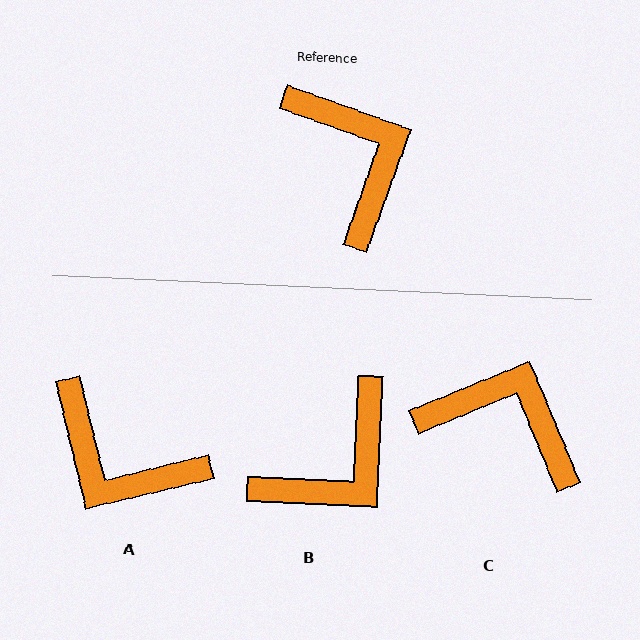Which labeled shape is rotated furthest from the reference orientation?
A, about 147 degrees away.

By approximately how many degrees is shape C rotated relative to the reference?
Approximately 42 degrees counter-clockwise.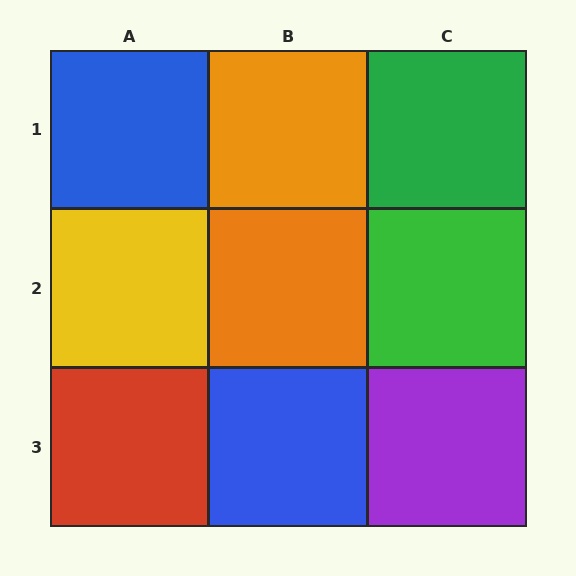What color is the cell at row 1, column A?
Blue.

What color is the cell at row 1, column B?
Orange.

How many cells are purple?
1 cell is purple.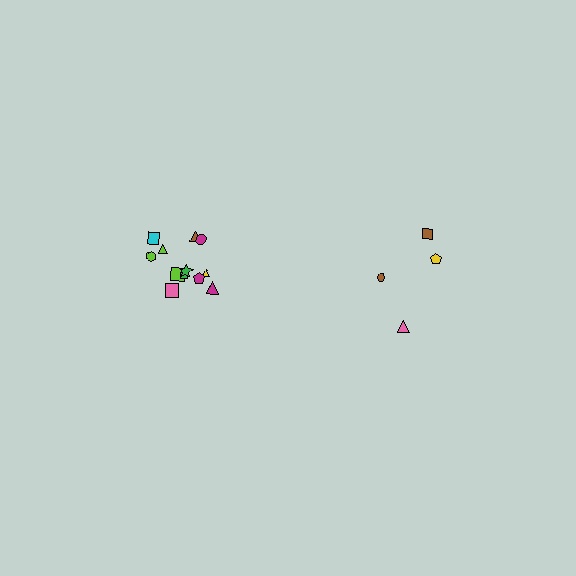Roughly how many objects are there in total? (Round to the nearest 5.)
Roughly 15 objects in total.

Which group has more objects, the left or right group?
The left group.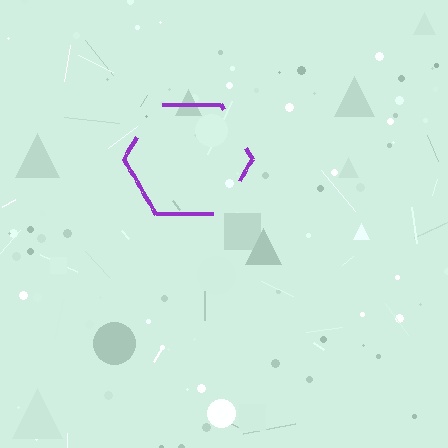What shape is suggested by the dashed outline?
The dashed outline suggests a hexagon.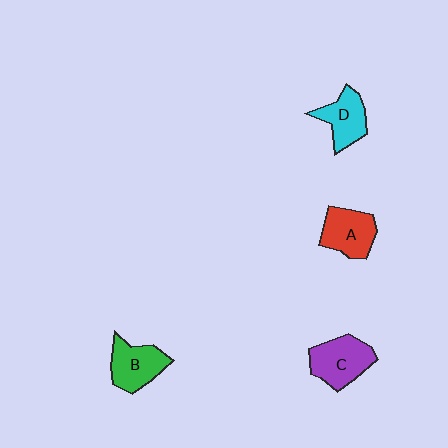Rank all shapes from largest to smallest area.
From largest to smallest: C (purple), B (green), A (red), D (cyan).